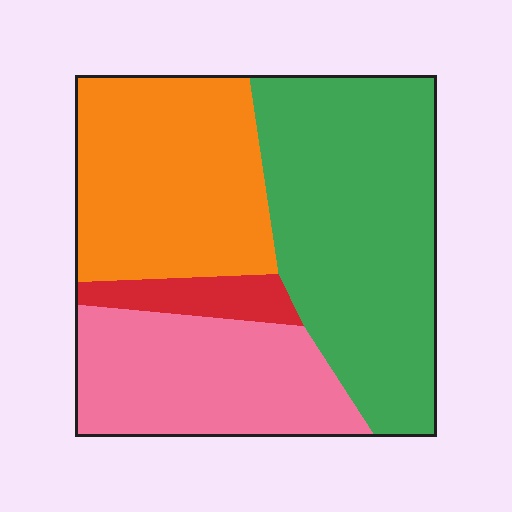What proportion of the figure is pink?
Pink covers 24% of the figure.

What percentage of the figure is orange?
Orange covers around 30% of the figure.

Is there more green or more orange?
Green.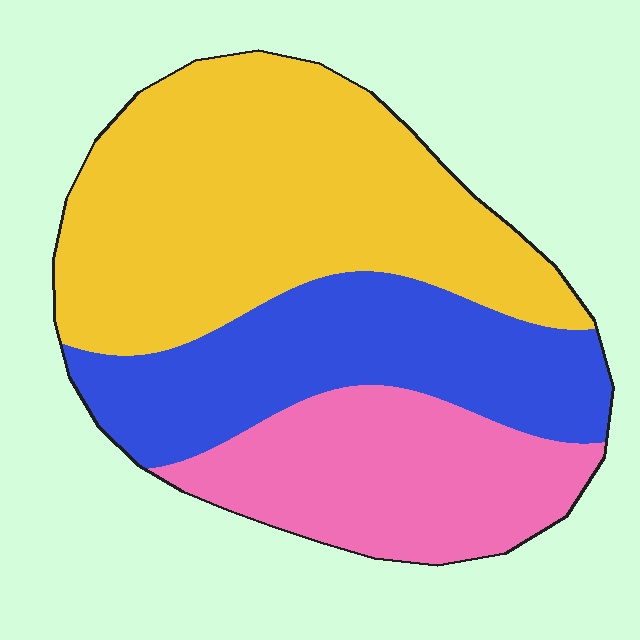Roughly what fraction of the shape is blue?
Blue takes up between a sixth and a third of the shape.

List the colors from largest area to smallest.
From largest to smallest: yellow, blue, pink.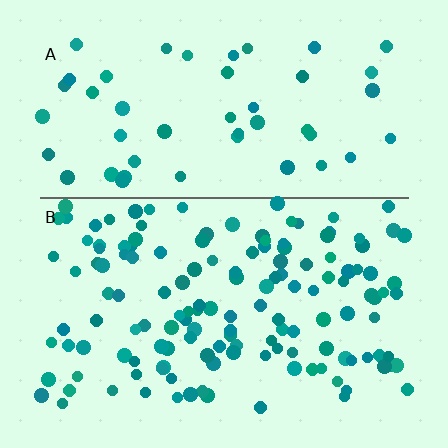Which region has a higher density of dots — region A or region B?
B (the bottom).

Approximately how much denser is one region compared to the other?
Approximately 2.8× — region B over region A.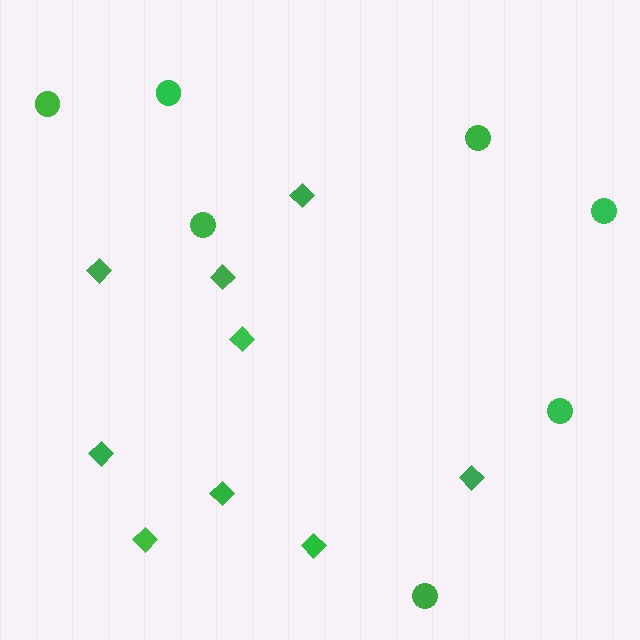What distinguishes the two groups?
There are 2 groups: one group of diamonds (9) and one group of circles (7).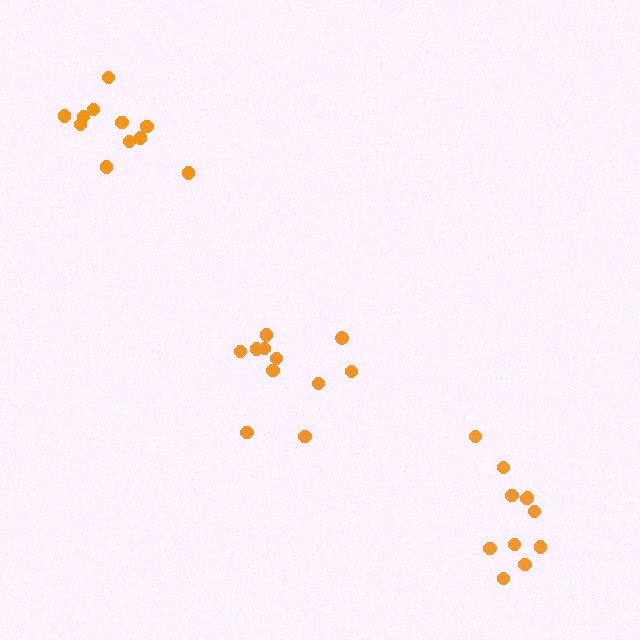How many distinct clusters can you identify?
There are 3 distinct clusters.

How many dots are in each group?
Group 1: 11 dots, Group 2: 11 dots, Group 3: 11 dots (33 total).